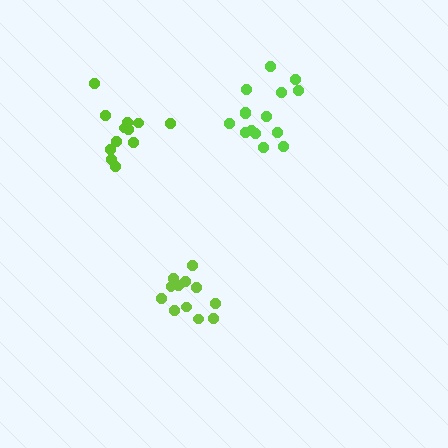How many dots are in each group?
Group 1: 12 dots, Group 2: 15 dots, Group 3: 12 dots (39 total).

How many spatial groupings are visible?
There are 3 spatial groupings.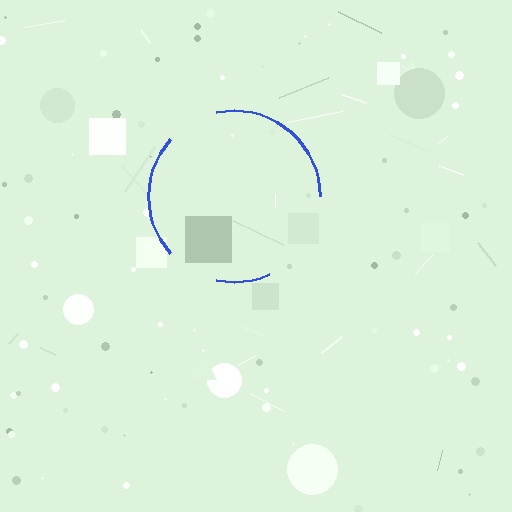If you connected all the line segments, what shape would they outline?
They would outline a circle.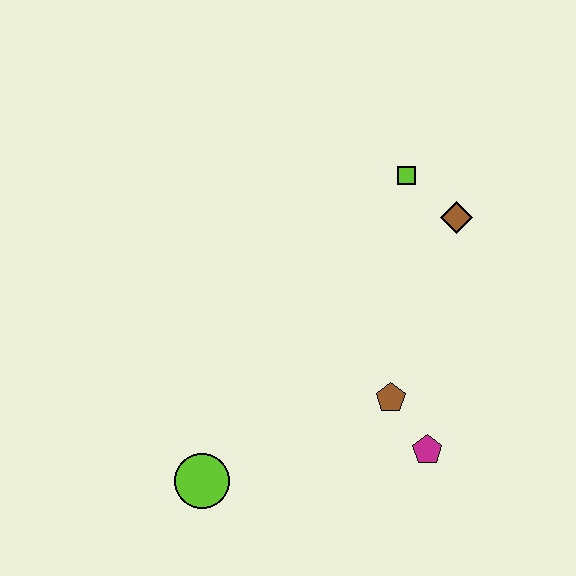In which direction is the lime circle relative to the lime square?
The lime circle is below the lime square.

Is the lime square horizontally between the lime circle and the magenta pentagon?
Yes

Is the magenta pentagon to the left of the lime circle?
No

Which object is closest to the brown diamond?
The lime square is closest to the brown diamond.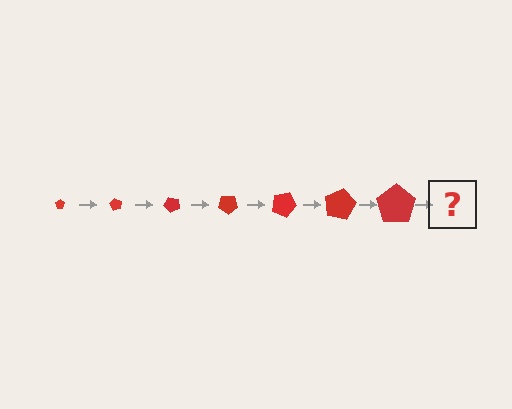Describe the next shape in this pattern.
It should be a pentagon, larger than the previous one and rotated 420 degrees from the start.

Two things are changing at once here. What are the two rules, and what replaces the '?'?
The two rules are that the pentagon grows larger each step and it rotates 60 degrees each step. The '?' should be a pentagon, larger than the previous one and rotated 420 degrees from the start.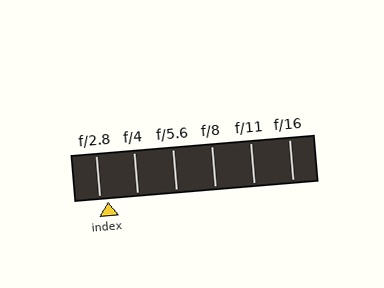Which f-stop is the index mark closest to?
The index mark is closest to f/2.8.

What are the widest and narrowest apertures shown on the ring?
The widest aperture shown is f/2.8 and the narrowest is f/16.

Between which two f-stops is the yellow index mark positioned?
The index mark is between f/2.8 and f/4.